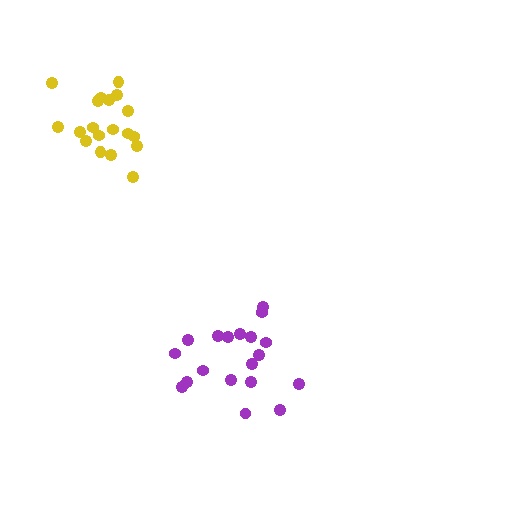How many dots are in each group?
Group 1: 19 dots, Group 2: 19 dots (38 total).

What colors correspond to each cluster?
The clusters are colored: purple, yellow.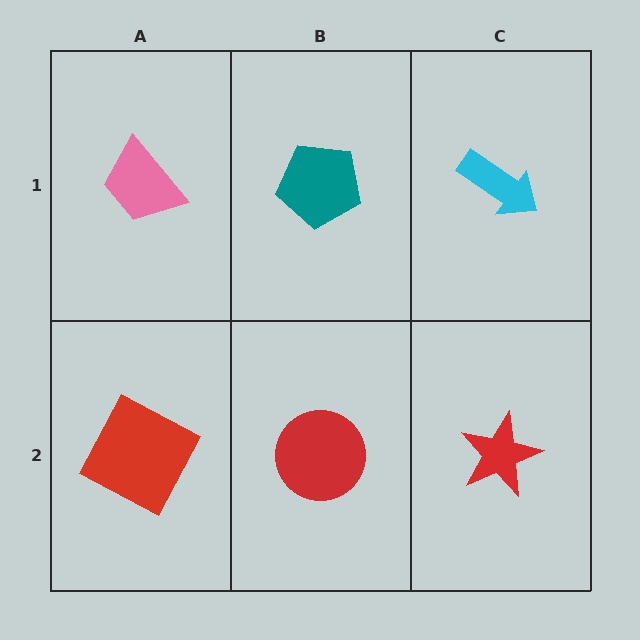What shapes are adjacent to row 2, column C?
A cyan arrow (row 1, column C), a red circle (row 2, column B).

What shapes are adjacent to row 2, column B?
A teal pentagon (row 1, column B), a red square (row 2, column A), a red star (row 2, column C).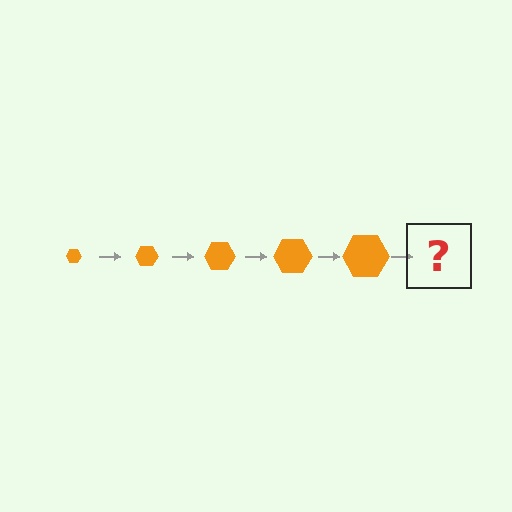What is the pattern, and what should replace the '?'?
The pattern is that the hexagon gets progressively larger each step. The '?' should be an orange hexagon, larger than the previous one.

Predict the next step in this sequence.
The next step is an orange hexagon, larger than the previous one.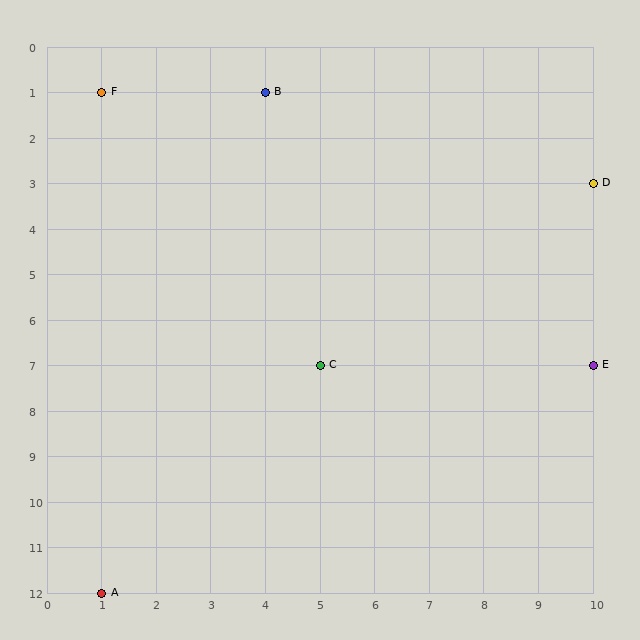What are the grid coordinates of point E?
Point E is at grid coordinates (10, 7).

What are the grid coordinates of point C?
Point C is at grid coordinates (5, 7).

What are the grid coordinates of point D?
Point D is at grid coordinates (10, 3).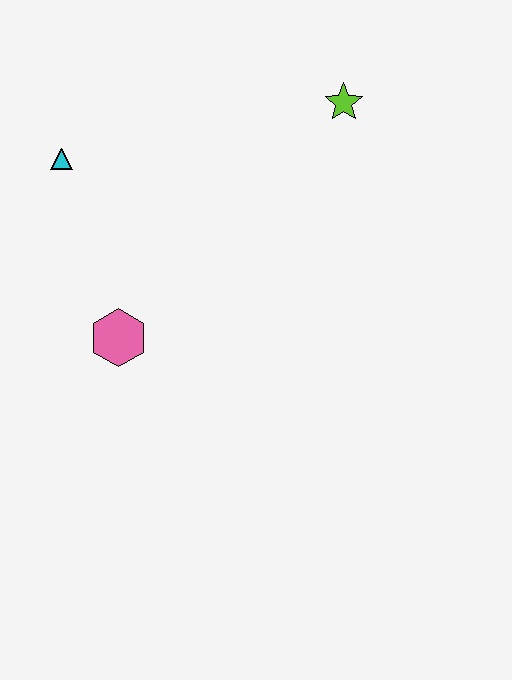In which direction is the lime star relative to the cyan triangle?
The lime star is to the right of the cyan triangle.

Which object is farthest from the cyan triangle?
The lime star is farthest from the cyan triangle.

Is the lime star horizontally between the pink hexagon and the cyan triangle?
No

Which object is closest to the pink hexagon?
The cyan triangle is closest to the pink hexagon.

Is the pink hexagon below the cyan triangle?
Yes